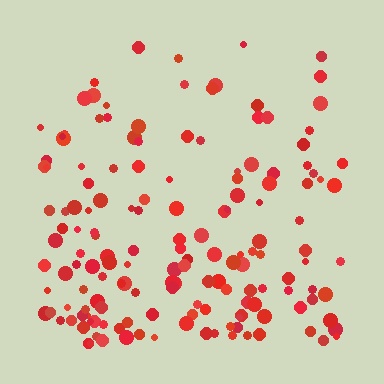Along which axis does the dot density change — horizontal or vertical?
Vertical.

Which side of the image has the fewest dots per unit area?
The top.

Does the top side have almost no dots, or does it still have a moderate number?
Still a moderate number, just noticeably fewer than the bottom.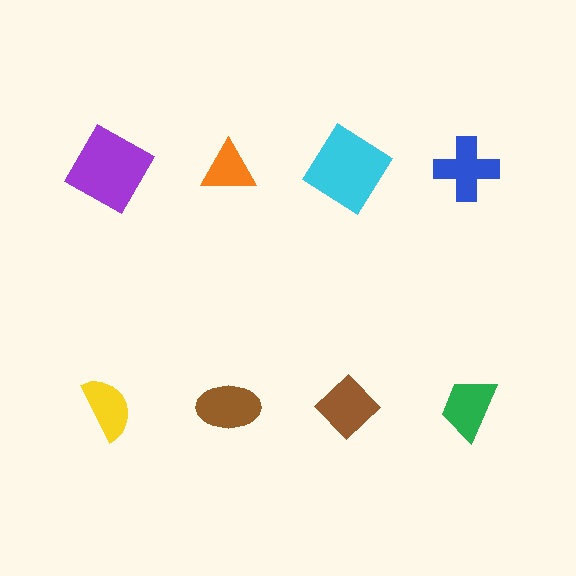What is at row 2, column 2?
A brown ellipse.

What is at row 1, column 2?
An orange triangle.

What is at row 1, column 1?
A purple square.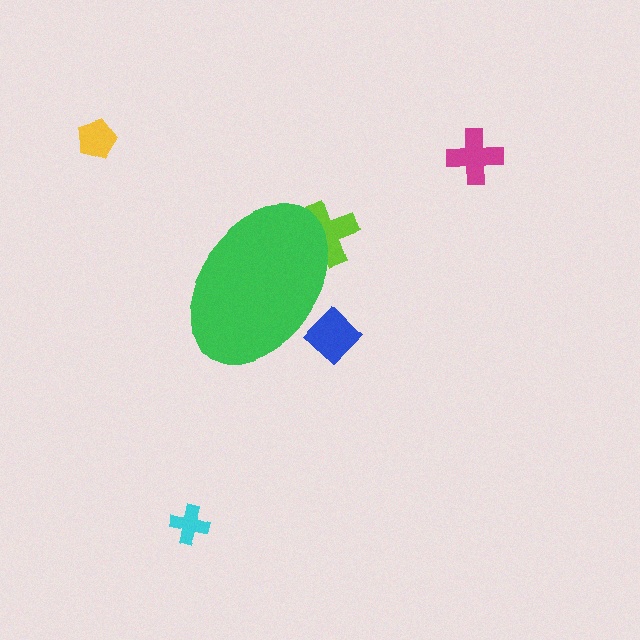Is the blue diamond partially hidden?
Yes, the blue diamond is partially hidden behind the green ellipse.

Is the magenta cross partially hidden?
No, the magenta cross is fully visible.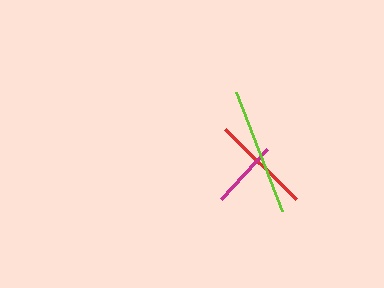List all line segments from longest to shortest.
From longest to shortest: lime, red, magenta.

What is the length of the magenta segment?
The magenta segment is approximately 68 pixels long.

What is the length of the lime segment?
The lime segment is approximately 128 pixels long.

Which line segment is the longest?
The lime line is the longest at approximately 128 pixels.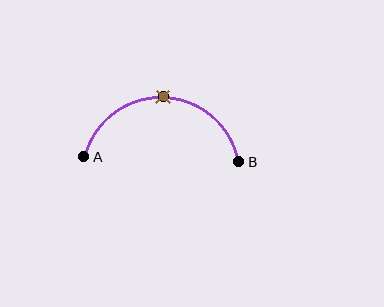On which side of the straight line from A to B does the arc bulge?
The arc bulges above the straight line connecting A and B.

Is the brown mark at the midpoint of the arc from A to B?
Yes. The brown mark lies on the arc at equal arc-length from both A and B — it is the arc midpoint.